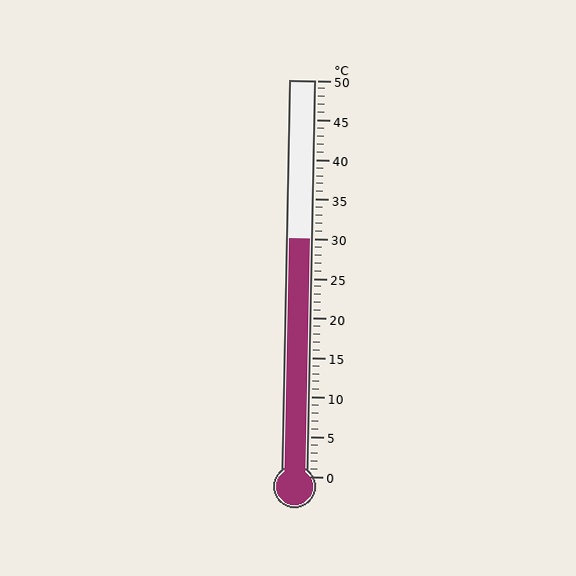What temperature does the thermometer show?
The thermometer shows approximately 30°C.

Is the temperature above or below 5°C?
The temperature is above 5°C.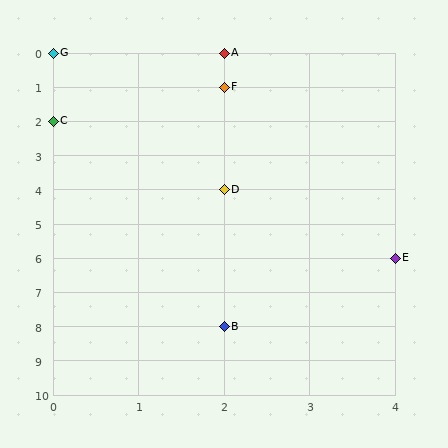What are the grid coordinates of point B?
Point B is at grid coordinates (2, 8).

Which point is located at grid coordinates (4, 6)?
Point E is at (4, 6).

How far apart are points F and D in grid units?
Points F and D are 3 rows apart.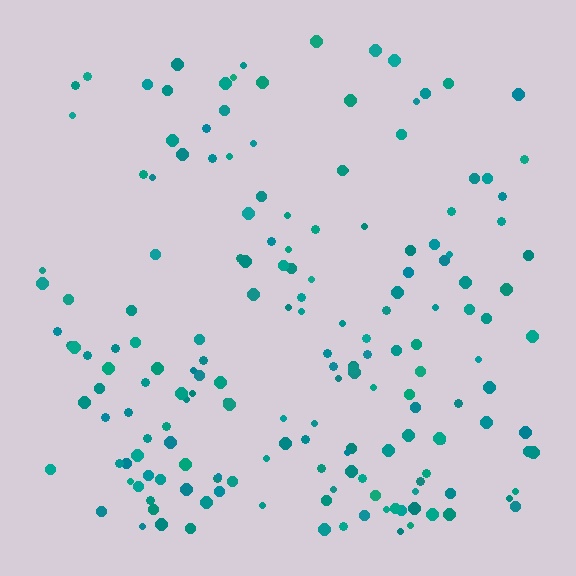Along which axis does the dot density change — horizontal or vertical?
Vertical.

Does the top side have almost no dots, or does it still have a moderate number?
Still a moderate number, just noticeably fewer than the bottom.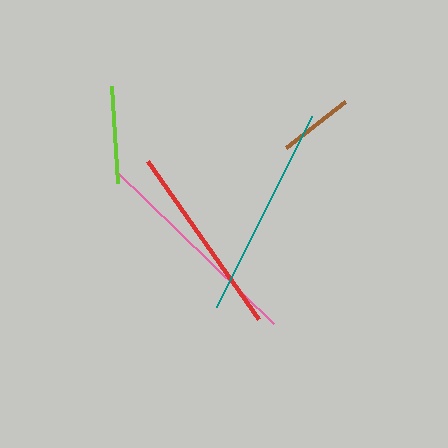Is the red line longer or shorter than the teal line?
The teal line is longer than the red line.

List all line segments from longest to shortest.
From longest to shortest: pink, teal, red, lime, brown.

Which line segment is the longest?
The pink line is the longest at approximately 221 pixels.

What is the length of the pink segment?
The pink segment is approximately 221 pixels long.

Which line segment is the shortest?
The brown line is the shortest at approximately 75 pixels.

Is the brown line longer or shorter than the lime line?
The lime line is longer than the brown line.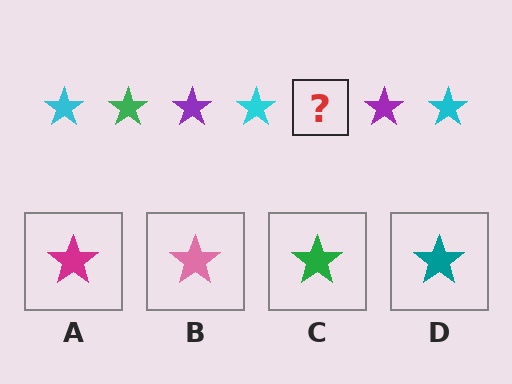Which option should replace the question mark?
Option C.